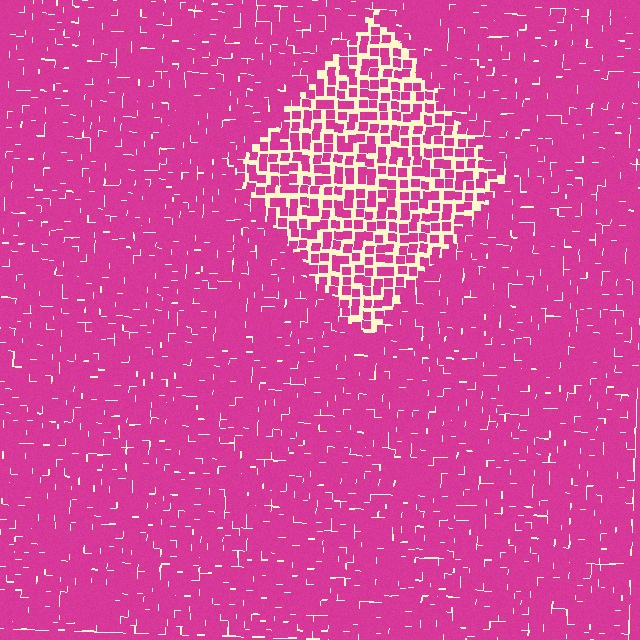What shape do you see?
I see a diamond.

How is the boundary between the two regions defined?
The boundary is defined by a change in element density (approximately 2.0x ratio). All elements are the same color, size, and shape.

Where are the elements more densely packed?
The elements are more densely packed outside the diamond boundary.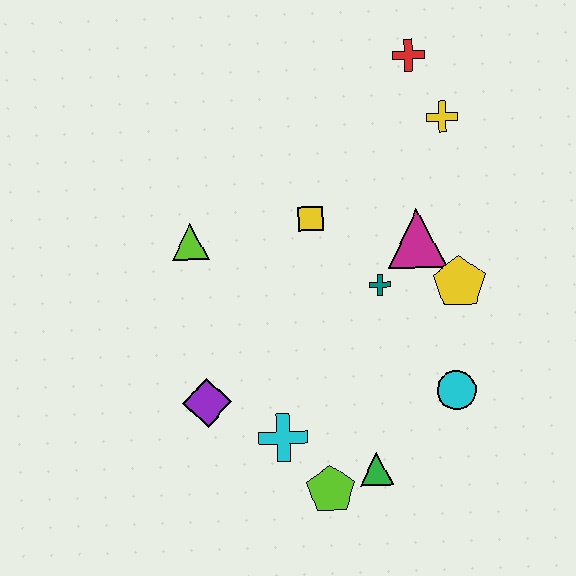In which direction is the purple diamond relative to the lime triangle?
The purple diamond is below the lime triangle.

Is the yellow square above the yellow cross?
No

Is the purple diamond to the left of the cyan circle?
Yes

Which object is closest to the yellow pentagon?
The magenta triangle is closest to the yellow pentagon.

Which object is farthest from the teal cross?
The red cross is farthest from the teal cross.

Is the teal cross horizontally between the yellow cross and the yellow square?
Yes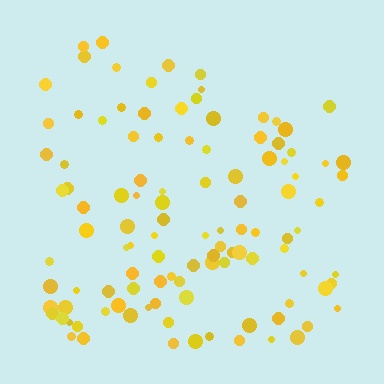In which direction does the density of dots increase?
From top to bottom, with the bottom side densest.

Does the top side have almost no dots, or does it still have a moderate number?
Still a moderate number, just noticeably fewer than the bottom.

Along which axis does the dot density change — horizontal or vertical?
Vertical.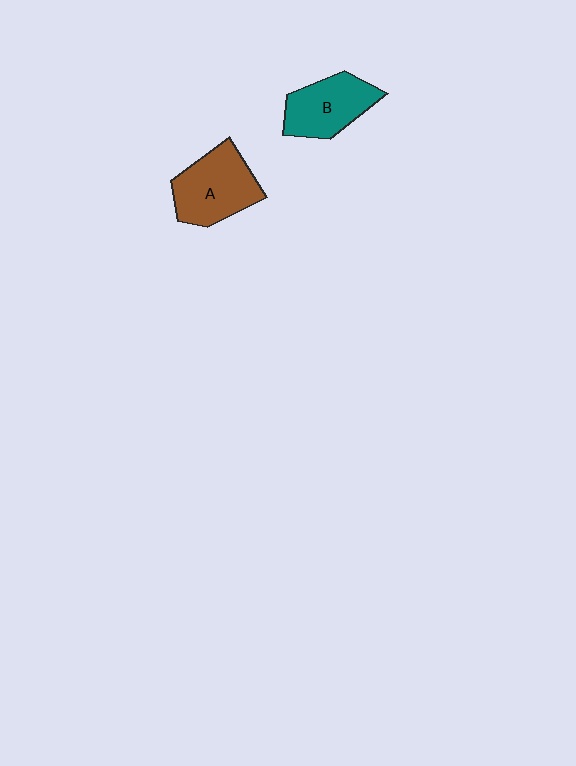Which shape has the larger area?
Shape A (brown).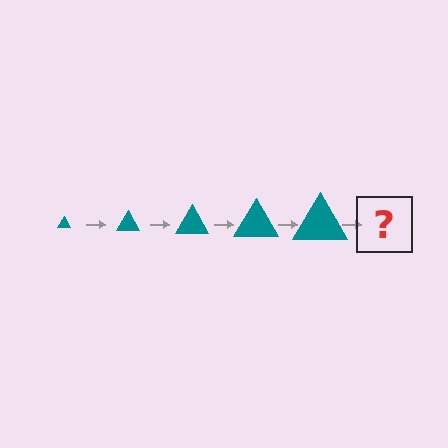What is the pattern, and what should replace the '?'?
The pattern is that the triangle gets progressively larger each step. The '?' should be a teal triangle, larger than the previous one.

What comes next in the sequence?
The next element should be a teal triangle, larger than the previous one.